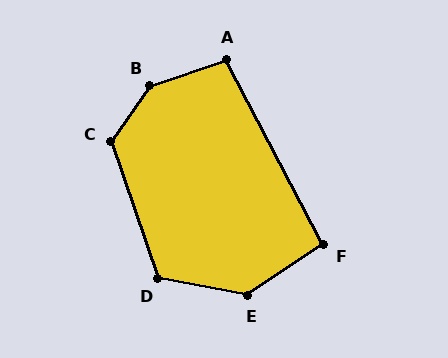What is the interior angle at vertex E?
Approximately 135 degrees (obtuse).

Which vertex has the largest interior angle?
B, at approximately 143 degrees.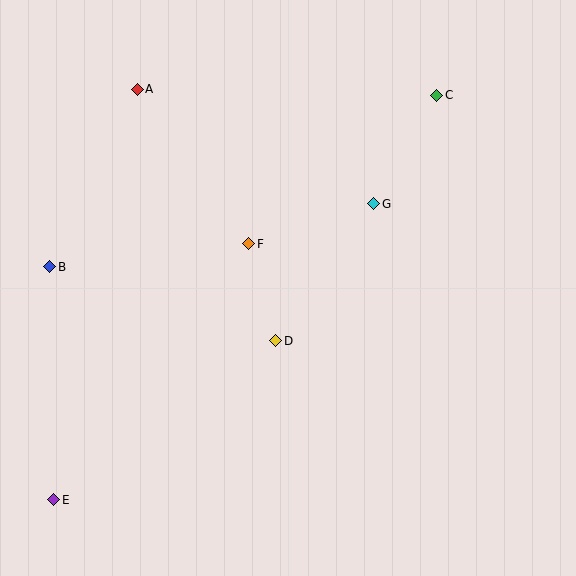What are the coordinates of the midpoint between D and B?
The midpoint between D and B is at (163, 304).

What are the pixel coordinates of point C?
Point C is at (437, 95).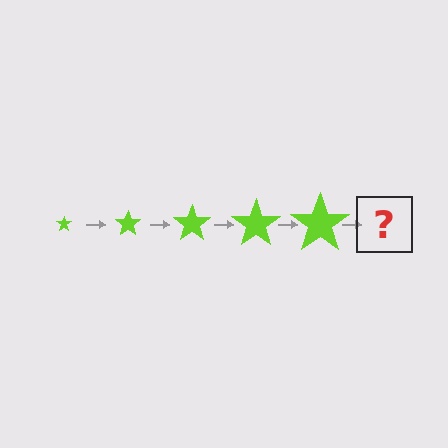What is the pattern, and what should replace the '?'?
The pattern is that the star gets progressively larger each step. The '?' should be a lime star, larger than the previous one.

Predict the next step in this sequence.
The next step is a lime star, larger than the previous one.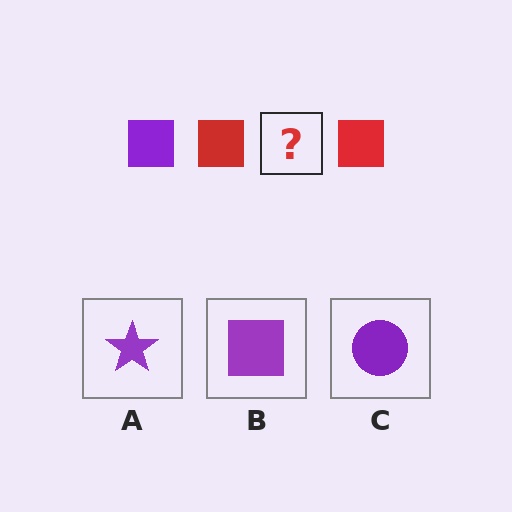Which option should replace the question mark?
Option B.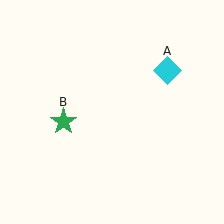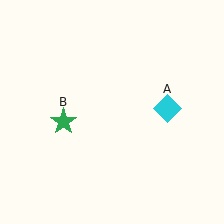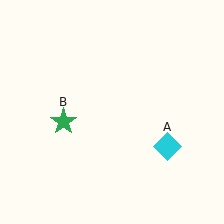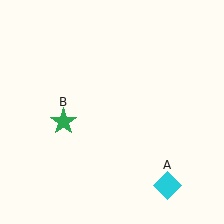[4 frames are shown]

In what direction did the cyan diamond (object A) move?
The cyan diamond (object A) moved down.